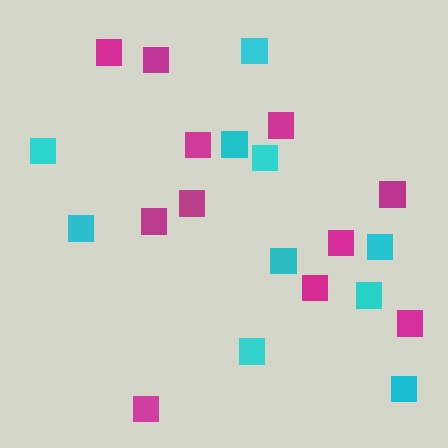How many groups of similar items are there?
There are 2 groups: one group of cyan squares (10) and one group of magenta squares (11).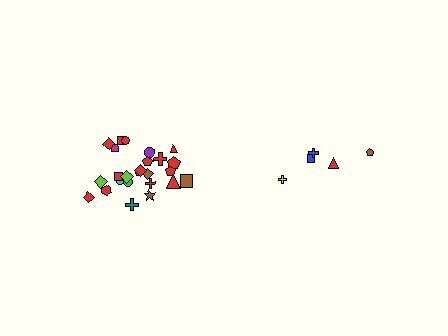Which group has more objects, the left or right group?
The left group.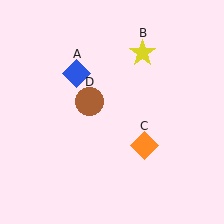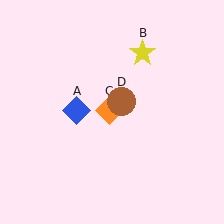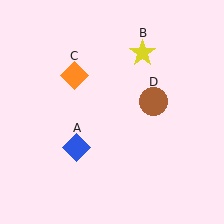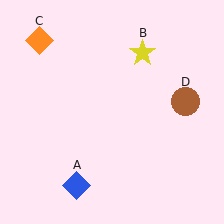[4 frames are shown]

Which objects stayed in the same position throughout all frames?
Yellow star (object B) remained stationary.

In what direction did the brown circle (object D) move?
The brown circle (object D) moved right.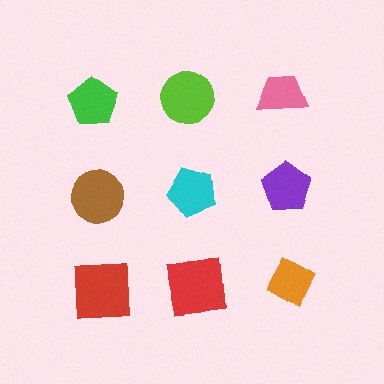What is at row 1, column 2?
A lime circle.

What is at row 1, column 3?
A pink trapezoid.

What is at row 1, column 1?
A green pentagon.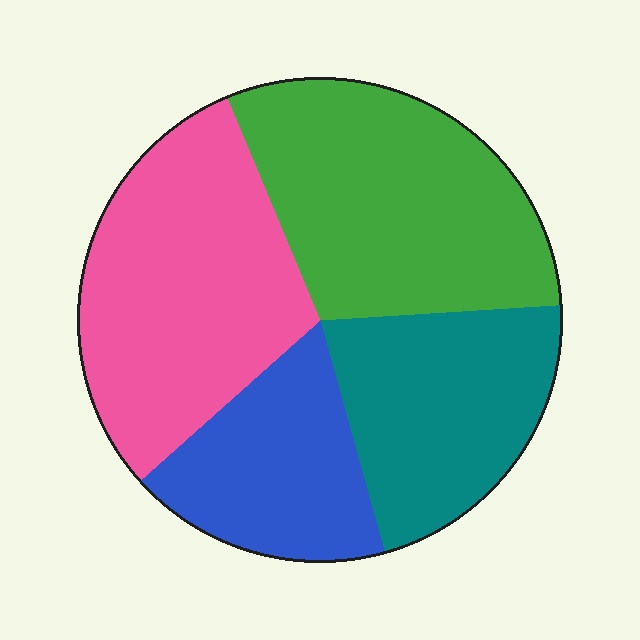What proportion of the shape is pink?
Pink covers around 30% of the shape.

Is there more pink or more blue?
Pink.